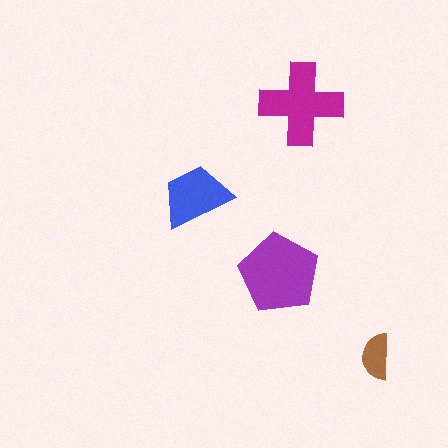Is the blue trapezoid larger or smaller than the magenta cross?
Smaller.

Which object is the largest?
The purple pentagon.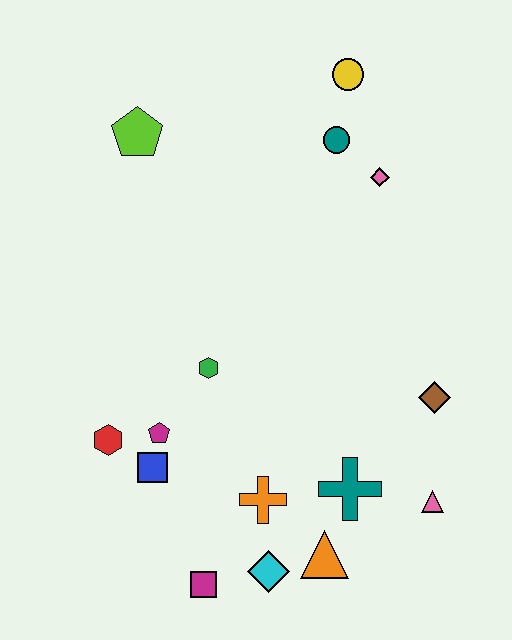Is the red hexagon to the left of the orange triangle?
Yes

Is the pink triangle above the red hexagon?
No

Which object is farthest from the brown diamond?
The lime pentagon is farthest from the brown diamond.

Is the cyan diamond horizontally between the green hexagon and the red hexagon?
No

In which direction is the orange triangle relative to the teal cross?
The orange triangle is below the teal cross.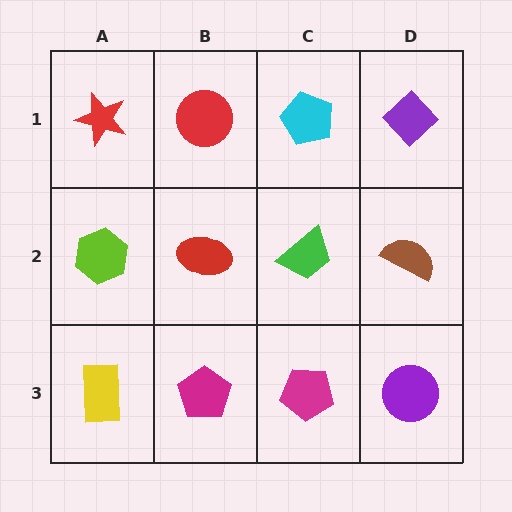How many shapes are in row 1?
4 shapes.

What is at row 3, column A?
A yellow rectangle.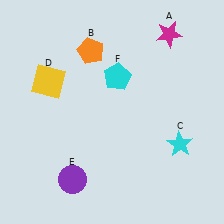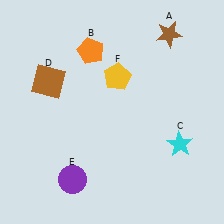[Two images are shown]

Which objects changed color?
A changed from magenta to brown. D changed from yellow to brown. F changed from cyan to yellow.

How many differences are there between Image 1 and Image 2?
There are 3 differences between the two images.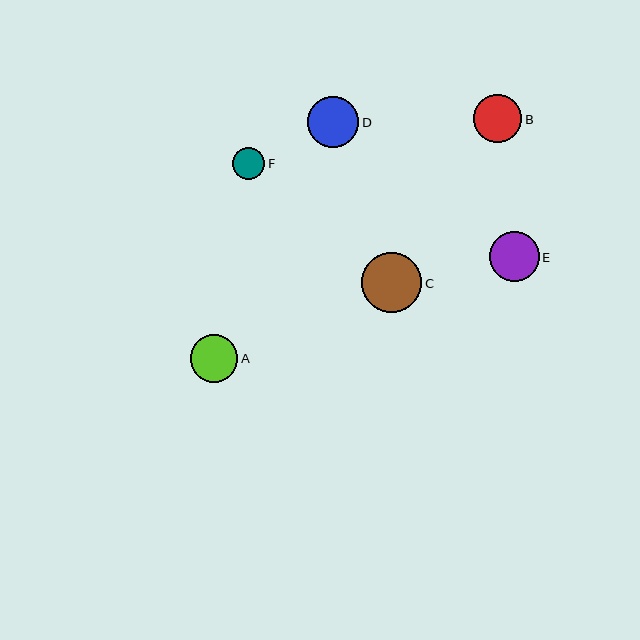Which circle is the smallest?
Circle F is the smallest with a size of approximately 32 pixels.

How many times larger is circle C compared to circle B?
Circle C is approximately 1.2 times the size of circle B.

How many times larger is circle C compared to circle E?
Circle C is approximately 1.2 times the size of circle E.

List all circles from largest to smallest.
From largest to smallest: C, D, E, B, A, F.